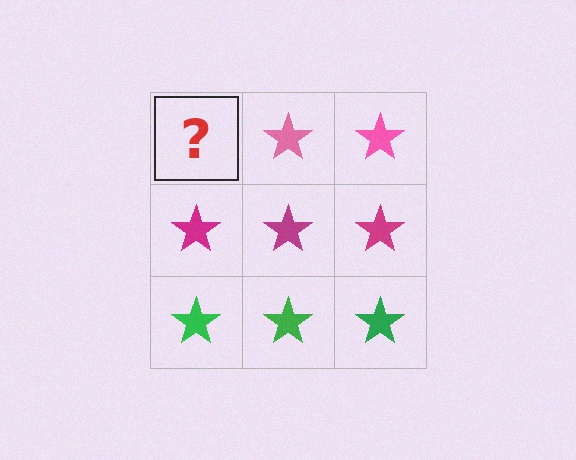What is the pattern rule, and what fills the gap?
The rule is that each row has a consistent color. The gap should be filled with a pink star.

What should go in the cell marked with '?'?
The missing cell should contain a pink star.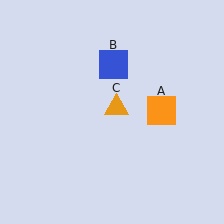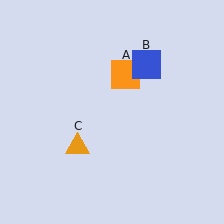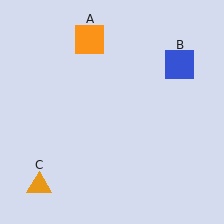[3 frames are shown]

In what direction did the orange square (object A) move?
The orange square (object A) moved up and to the left.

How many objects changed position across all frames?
3 objects changed position: orange square (object A), blue square (object B), orange triangle (object C).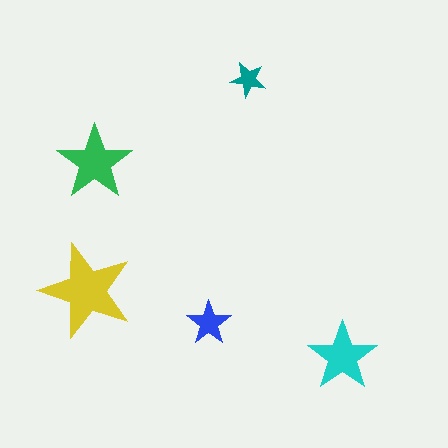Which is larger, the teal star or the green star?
The green one.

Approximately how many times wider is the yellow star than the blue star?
About 2 times wider.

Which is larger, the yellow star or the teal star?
The yellow one.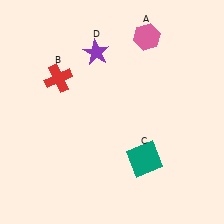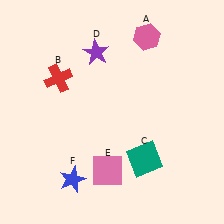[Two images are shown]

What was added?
A pink square (E), a blue star (F) were added in Image 2.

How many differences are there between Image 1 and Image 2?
There are 2 differences between the two images.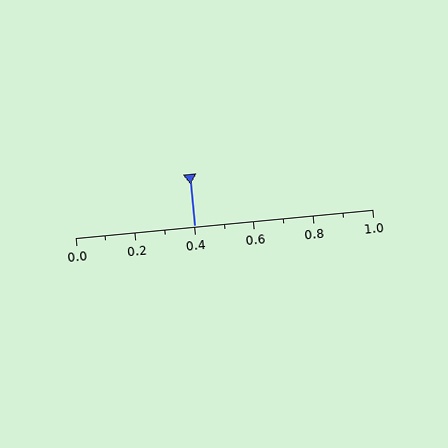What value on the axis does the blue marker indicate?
The marker indicates approximately 0.4.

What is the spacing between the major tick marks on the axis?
The major ticks are spaced 0.2 apart.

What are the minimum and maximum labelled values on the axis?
The axis runs from 0.0 to 1.0.